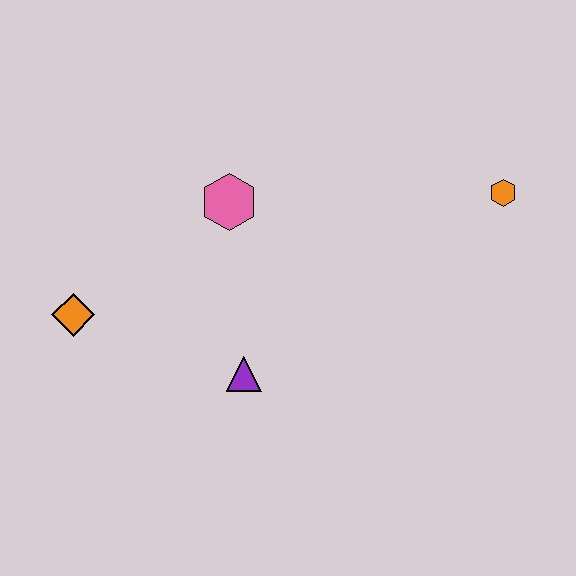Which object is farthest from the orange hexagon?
The orange diamond is farthest from the orange hexagon.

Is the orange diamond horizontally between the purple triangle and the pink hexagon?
No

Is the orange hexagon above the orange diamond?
Yes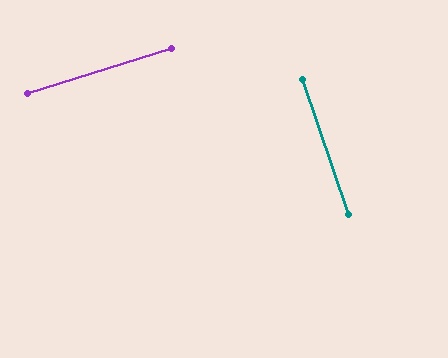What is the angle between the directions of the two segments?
Approximately 89 degrees.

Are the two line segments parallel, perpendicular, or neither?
Perpendicular — they meet at approximately 89°.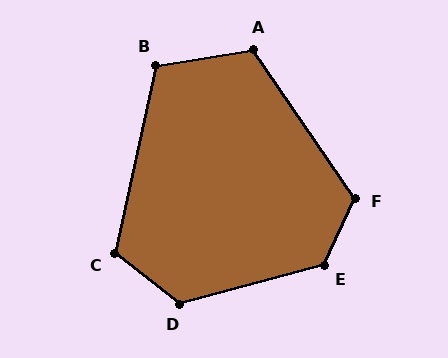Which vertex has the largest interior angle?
E, at approximately 129 degrees.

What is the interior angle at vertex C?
Approximately 115 degrees (obtuse).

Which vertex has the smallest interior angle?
B, at approximately 111 degrees.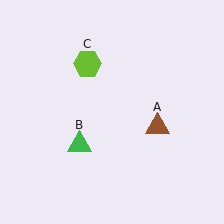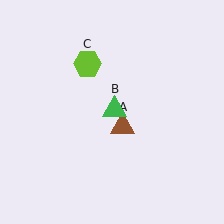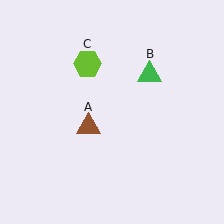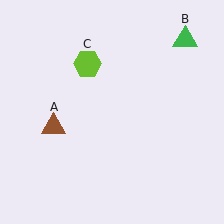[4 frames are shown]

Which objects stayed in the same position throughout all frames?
Lime hexagon (object C) remained stationary.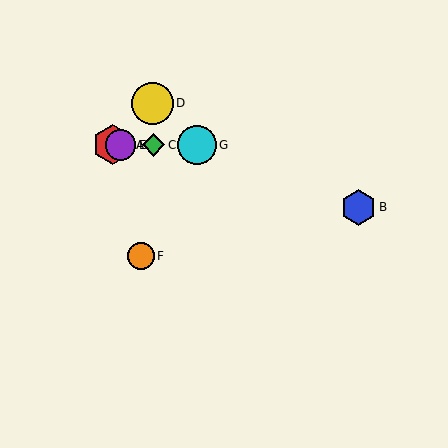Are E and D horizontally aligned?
No, E is at y≈145 and D is at y≈103.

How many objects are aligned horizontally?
4 objects (A, C, E, G) are aligned horizontally.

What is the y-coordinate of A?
Object A is at y≈145.